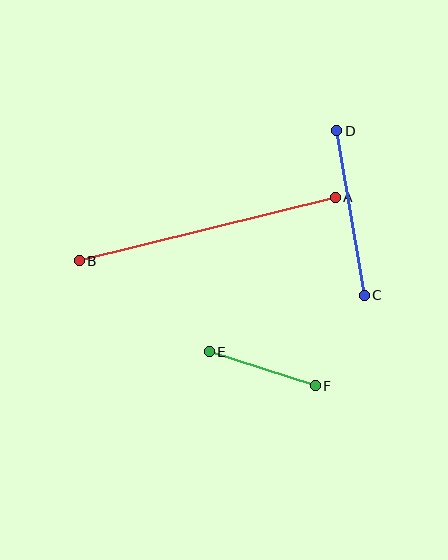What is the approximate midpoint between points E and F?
The midpoint is at approximately (262, 369) pixels.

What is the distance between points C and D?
The distance is approximately 167 pixels.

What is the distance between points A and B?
The distance is approximately 264 pixels.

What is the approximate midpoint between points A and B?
The midpoint is at approximately (207, 229) pixels.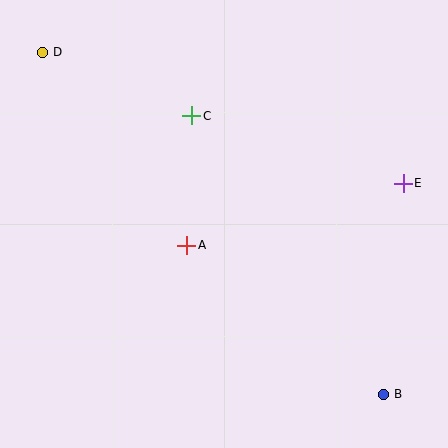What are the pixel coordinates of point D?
Point D is at (42, 52).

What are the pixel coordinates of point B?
Point B is at (383, 394).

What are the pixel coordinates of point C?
Point C is at (192, 116).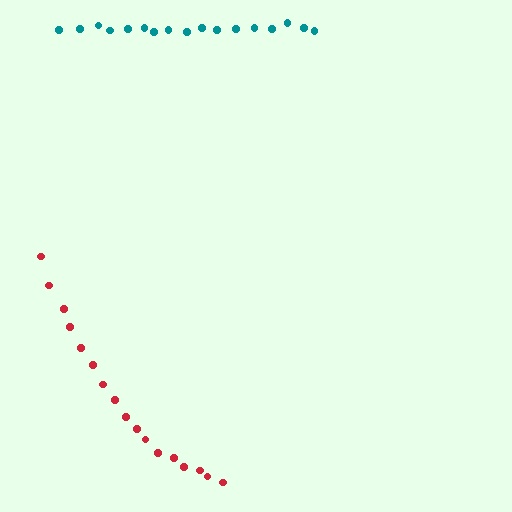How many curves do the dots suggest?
There are 2 distinct paths.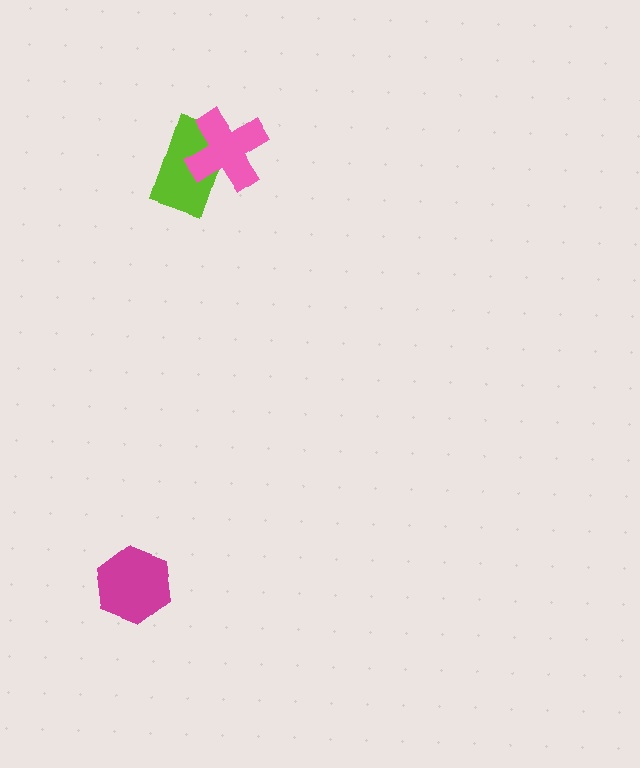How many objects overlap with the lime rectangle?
1 object overlaps with the lime rectangle.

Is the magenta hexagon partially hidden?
No, no other shape covers it.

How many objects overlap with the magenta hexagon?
0 objects overlap with the magenta hexagon.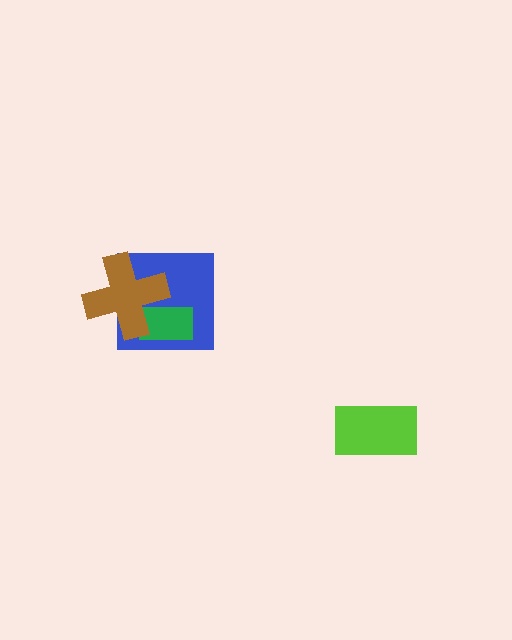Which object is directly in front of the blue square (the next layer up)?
The green rectangle is directly in front of the blue square.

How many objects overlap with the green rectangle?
2 objects overlap with the green rectangle.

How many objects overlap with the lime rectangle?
0 objects overlap with the lime rectangle.